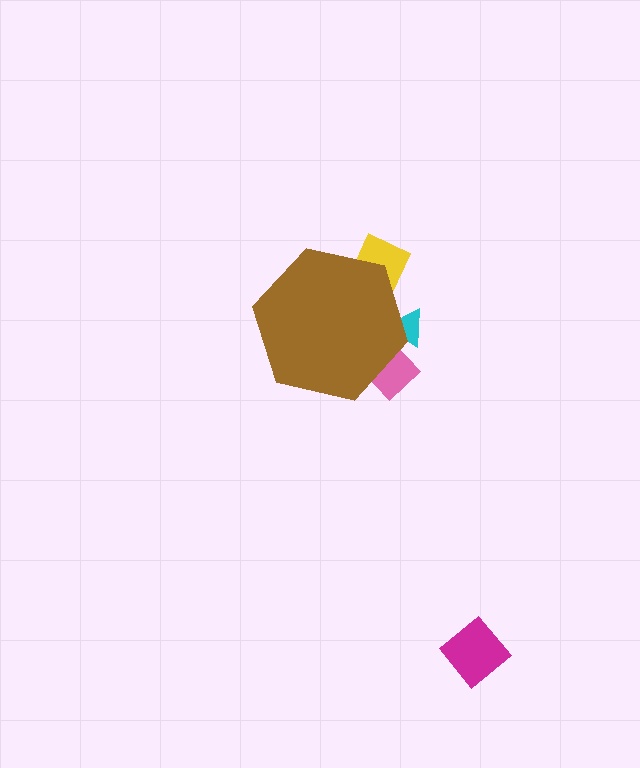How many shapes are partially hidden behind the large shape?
3 shapes are partially hidden.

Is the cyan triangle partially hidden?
Yes, the cyan triangle is partially hidden behind the brown hexagon.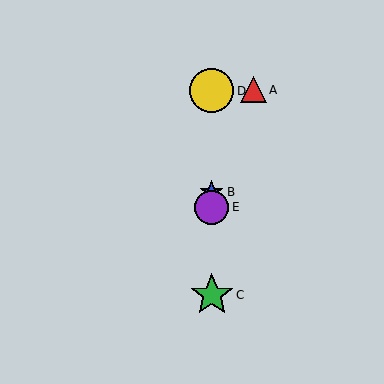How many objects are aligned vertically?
4 objects (B, C, D, E) are aligned vertically.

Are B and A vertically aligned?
No, B is at x≈212 and A is at x≈253.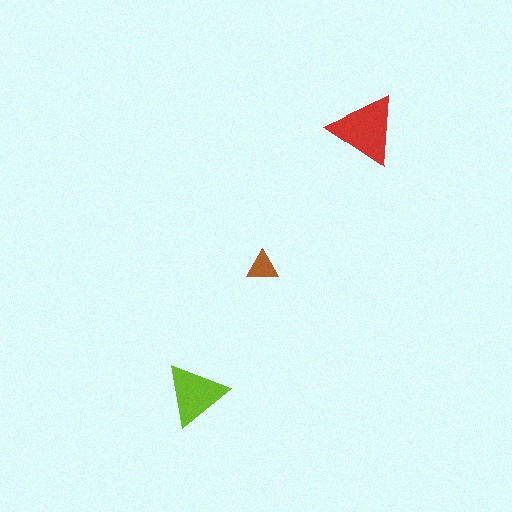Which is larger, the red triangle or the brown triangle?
The red one.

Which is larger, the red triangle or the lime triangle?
The red one.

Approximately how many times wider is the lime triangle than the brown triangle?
About 2 times wider.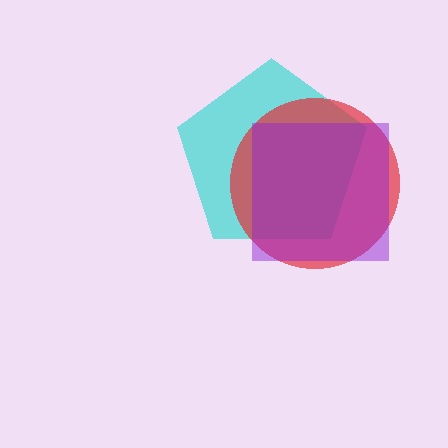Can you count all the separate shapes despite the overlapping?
Yes, there are 3 separate shapes.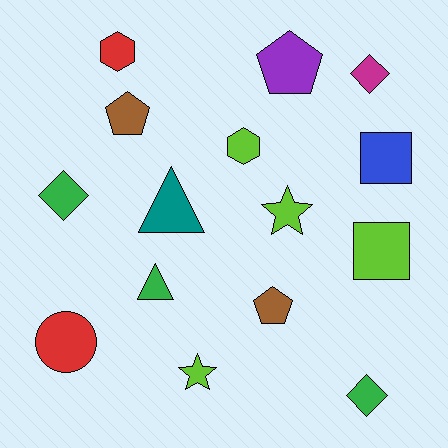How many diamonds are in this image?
There are 3 diamonds.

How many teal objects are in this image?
There is 1 teal object.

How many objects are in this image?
There are 15 objects.